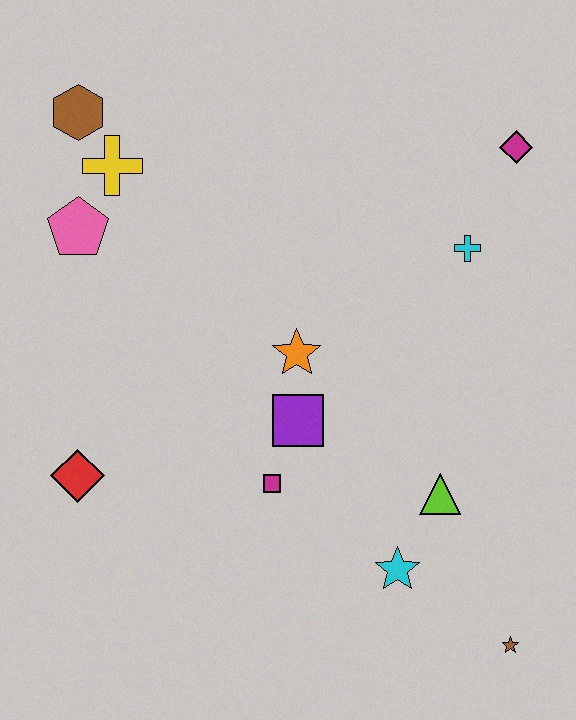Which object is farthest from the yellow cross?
The brown star is farthest from the yellow cross.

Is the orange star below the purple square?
No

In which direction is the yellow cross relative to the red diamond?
The yellow cross is above the red diamond.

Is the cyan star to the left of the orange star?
No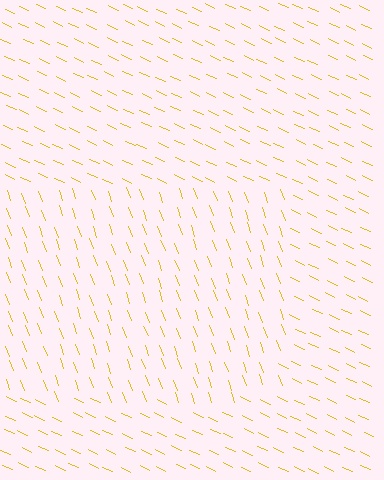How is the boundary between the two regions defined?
The boundary is defined purely by a change in line orientation (approximately 45 degrees difference). All lines are the same color and thickness.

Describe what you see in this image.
The image is filled with small yellow line segments. A rectangle region in the image has lines oriented differently from the surrounding lines, creating a visible texture boundary.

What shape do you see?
I see a rectangle.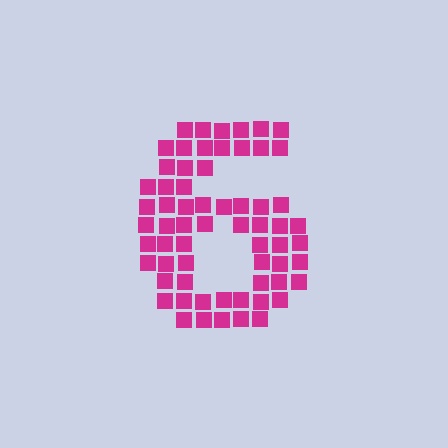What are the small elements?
The small elements are squares.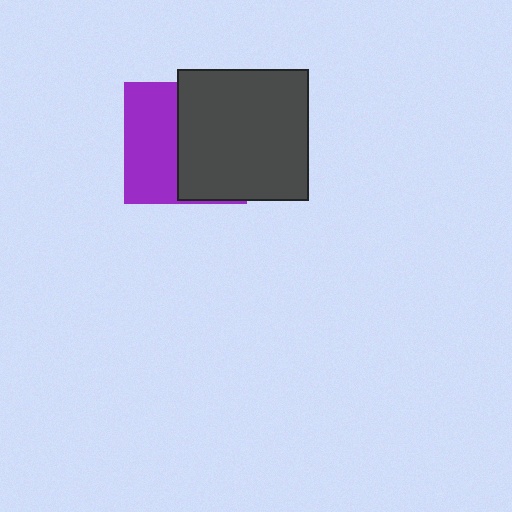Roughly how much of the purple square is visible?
A small part of it is visible (roughly 44%).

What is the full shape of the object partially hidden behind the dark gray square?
The partially hidden object is a purple square.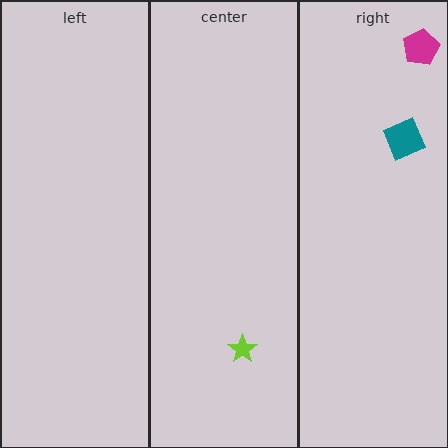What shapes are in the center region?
The lime star.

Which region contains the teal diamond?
The right region.